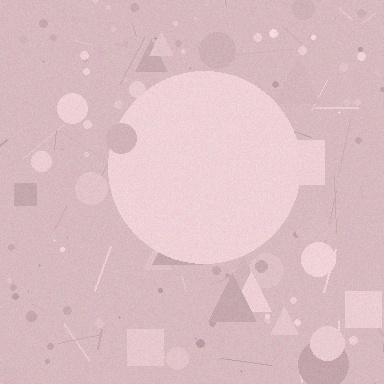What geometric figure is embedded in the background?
A circle is embedded in the background.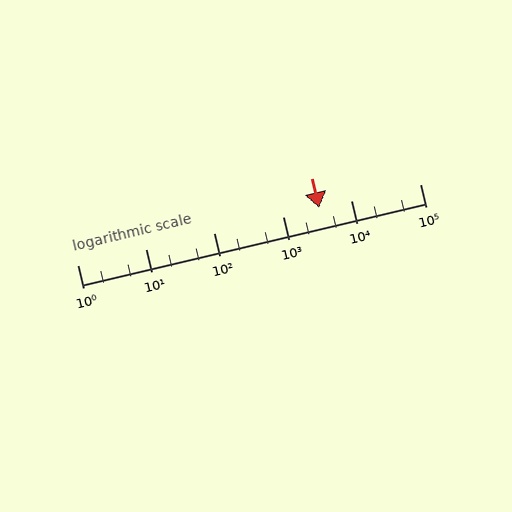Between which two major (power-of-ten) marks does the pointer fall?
The pointer is between 1000 and 10000.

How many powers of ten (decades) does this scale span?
The scale spans 5 decades, from 1 to 100000.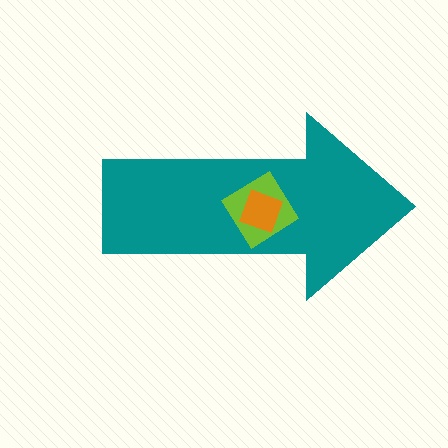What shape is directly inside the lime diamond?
The orange diamond.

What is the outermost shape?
The teal arrow.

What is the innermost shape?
The orange diamond.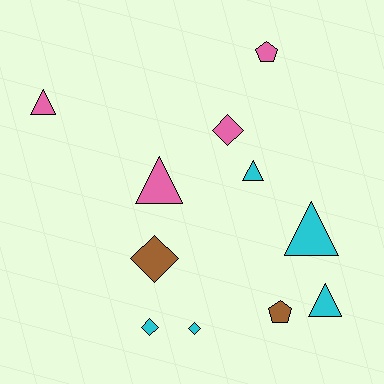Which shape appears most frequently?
Triangle, with 5 objects.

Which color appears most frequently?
Cyan, with 5 objects.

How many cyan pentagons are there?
There are no cyan pentagons.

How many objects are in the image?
There are 11 objects.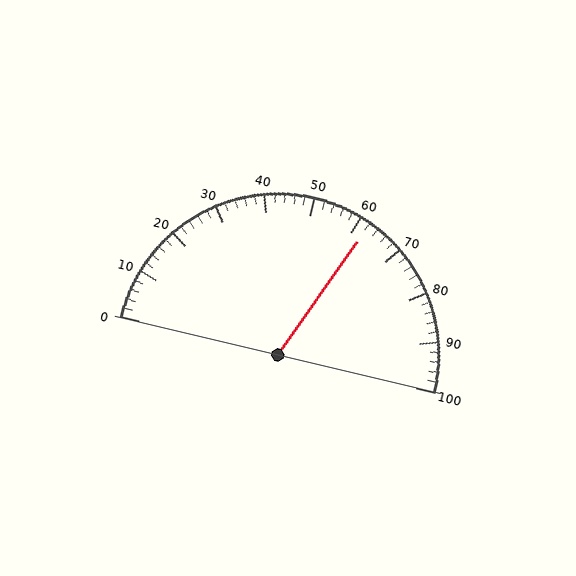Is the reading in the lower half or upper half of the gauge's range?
The reading is in the upper half of the range (0 to 100).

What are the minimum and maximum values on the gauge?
The gauge ranges from 0 to 100.